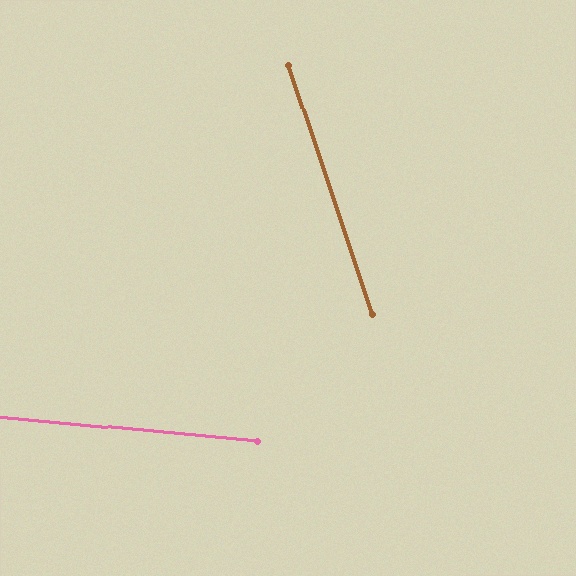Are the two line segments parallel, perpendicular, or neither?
Neither parallel nor perpendicular — they differ by about 66°.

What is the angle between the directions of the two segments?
Approximately 66 degrees.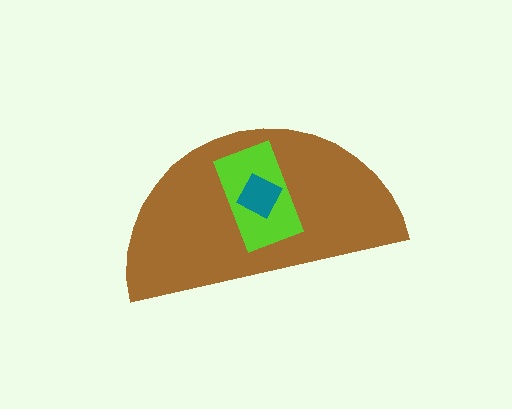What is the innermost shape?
The teal diamond.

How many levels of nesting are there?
3.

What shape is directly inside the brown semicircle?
The lime rectangle.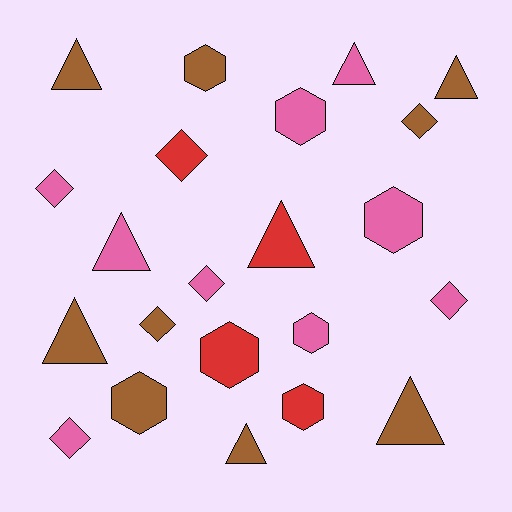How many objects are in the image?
There are 22 objects.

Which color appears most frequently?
Pink, with 9 objects.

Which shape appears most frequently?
Triangle, with 8 objects.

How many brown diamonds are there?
There are 2 brown diamonds.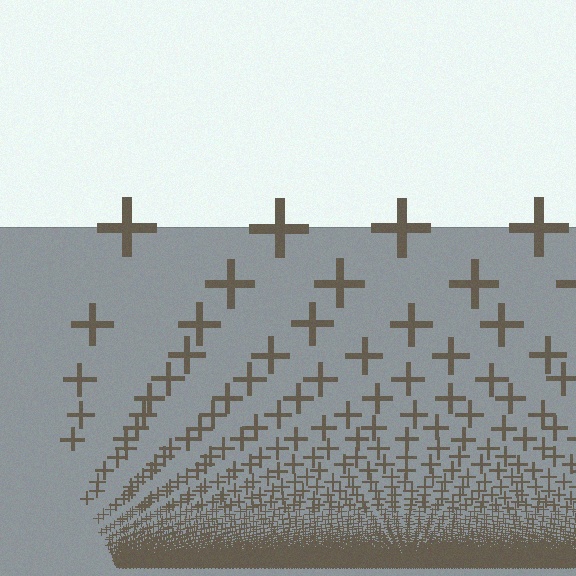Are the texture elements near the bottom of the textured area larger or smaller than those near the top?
Smaller. The gradient is inverted — elements near the bottom are smaller and denser.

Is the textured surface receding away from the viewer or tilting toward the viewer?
The surface appears to tilt toward the viewer. Texture elements get larger and sparser toward the top.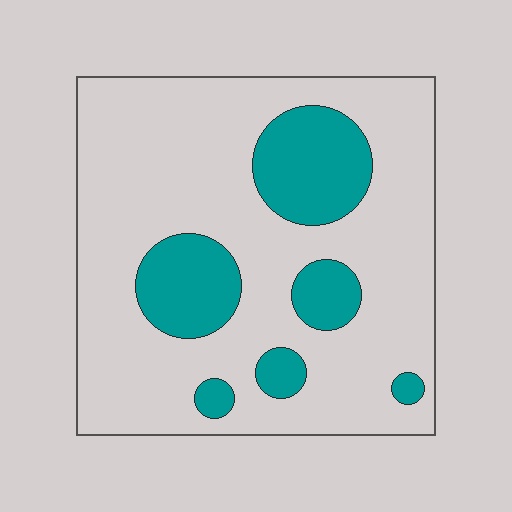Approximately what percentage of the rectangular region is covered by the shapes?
Approximately 20%.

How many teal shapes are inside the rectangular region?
6.